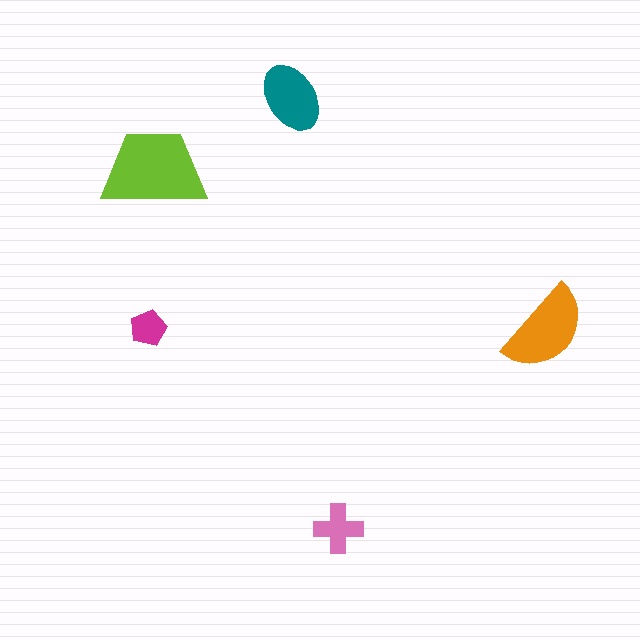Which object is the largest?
The lime trapezoid.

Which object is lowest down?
The pink cross is bottommost.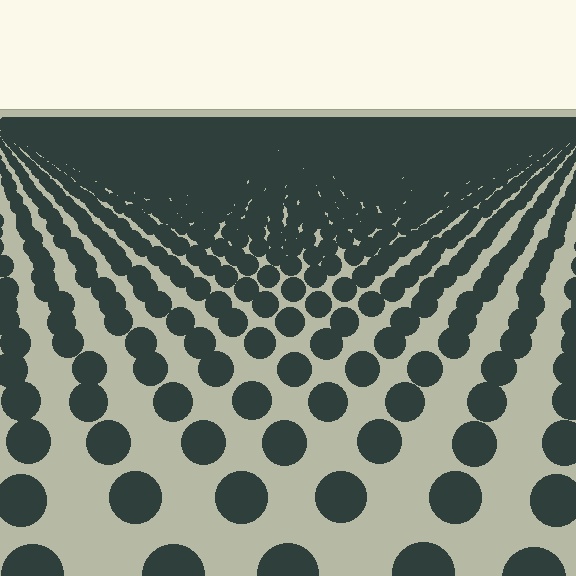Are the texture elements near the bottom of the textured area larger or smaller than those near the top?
Larger. Near the bottom, elements are closer to the viewer and appear at a bigger on-screen size.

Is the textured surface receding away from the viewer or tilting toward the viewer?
The surface is receding away from the viewer. Texture elements get smaller and denser toward the top.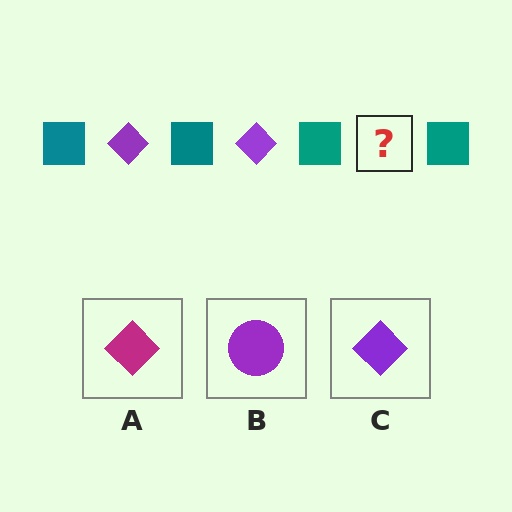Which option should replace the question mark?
Option C.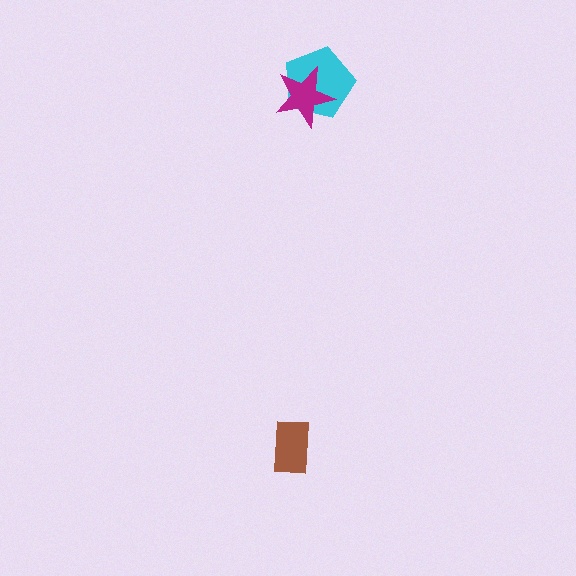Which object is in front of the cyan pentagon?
The magenta star is in front of the cyan pentagon.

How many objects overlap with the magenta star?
1 object overlaps with the magenta star.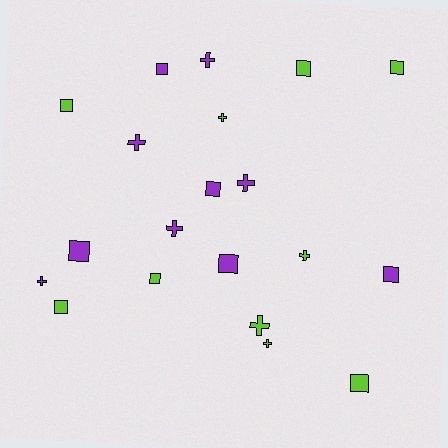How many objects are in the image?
There are 20 objects.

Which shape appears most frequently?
Square, with 11 objects.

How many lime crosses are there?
There are 4 lime crosses.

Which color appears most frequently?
Lime, with 10 objects.